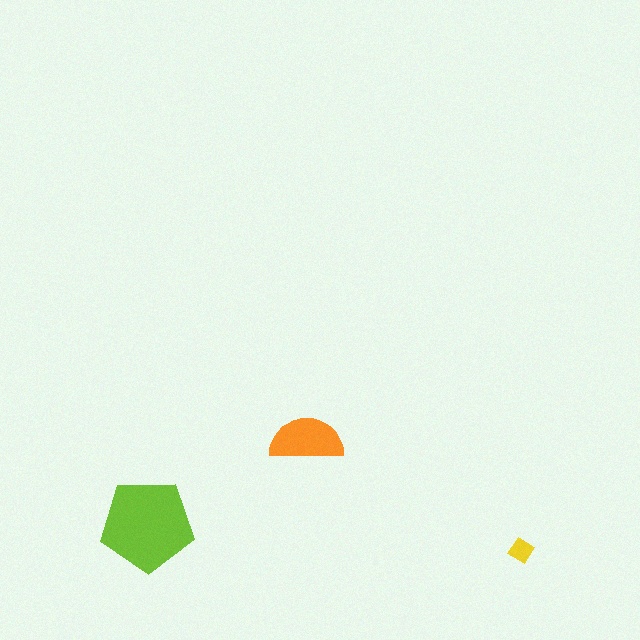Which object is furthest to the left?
The lime pentagon is leftmost.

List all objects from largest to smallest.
The lime pentagon, the orange semicircle, the yellow diamond.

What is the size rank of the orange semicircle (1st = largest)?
2nd.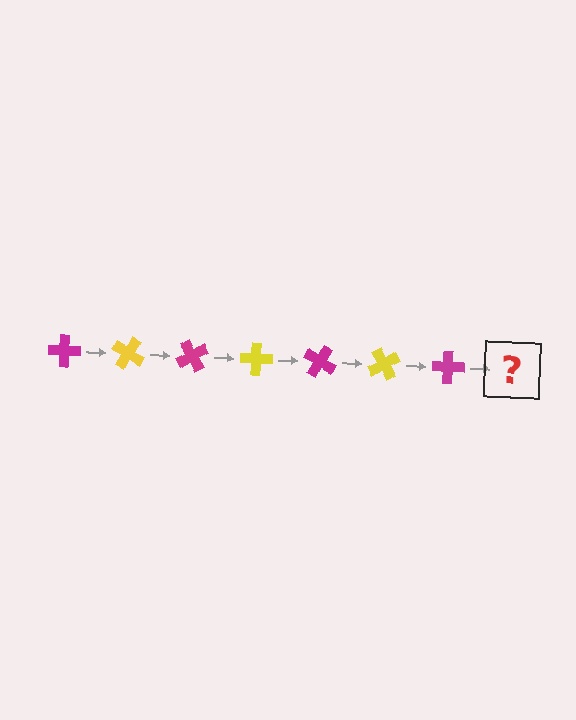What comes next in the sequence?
The next element should be a yellow cross, rotated 210 degrees from the start.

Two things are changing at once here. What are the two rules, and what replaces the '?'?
The two rules are that it rotates 30 degrees each step and the color cycles through magenta and yellow. The '?' should be a yellow cross, rotated 210 degrees from the start.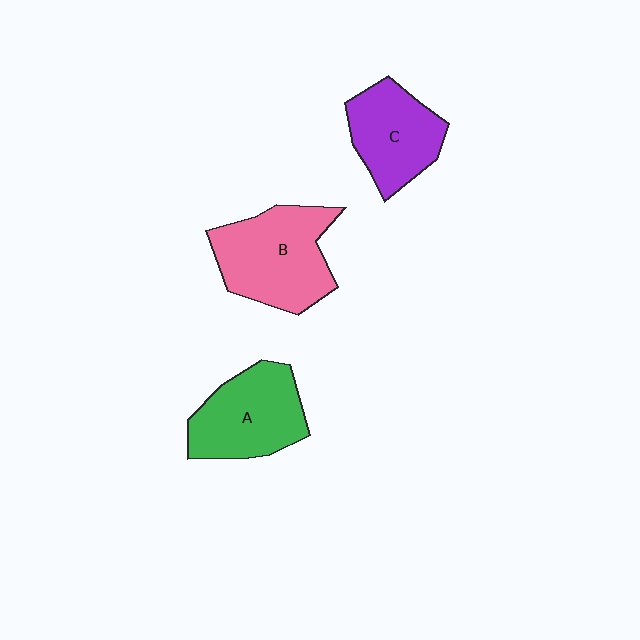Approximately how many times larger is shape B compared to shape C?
Approximately 1.3 times.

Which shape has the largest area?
Shape B (pink).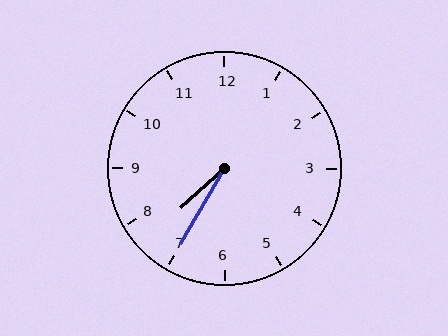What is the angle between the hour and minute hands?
Approximately 18 degrees.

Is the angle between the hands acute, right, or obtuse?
It is acute.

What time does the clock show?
7:35.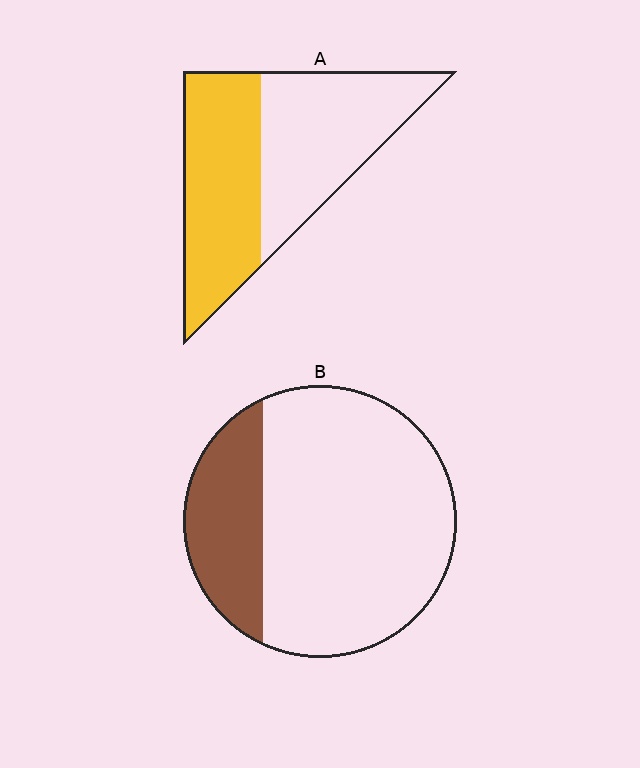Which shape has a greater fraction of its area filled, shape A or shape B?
Shape A.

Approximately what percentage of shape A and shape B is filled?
A is approximately 50% and B is approximately 25%.